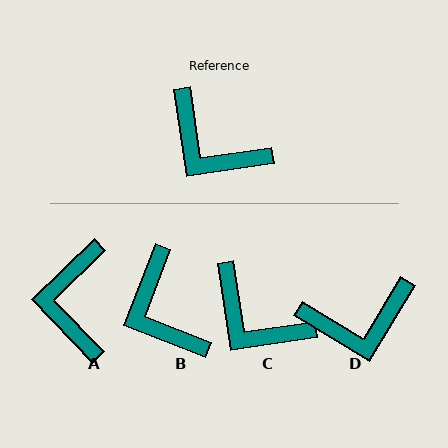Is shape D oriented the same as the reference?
No, it is off by about 50 degrees.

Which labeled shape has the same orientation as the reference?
C.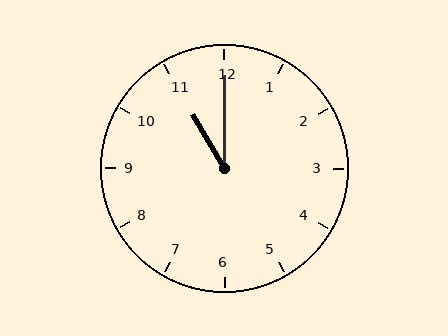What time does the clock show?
11:00.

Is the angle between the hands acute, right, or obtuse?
It is acute.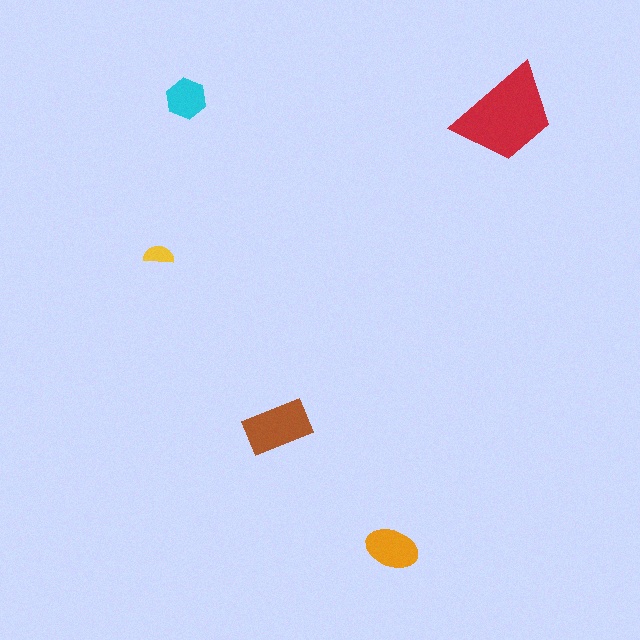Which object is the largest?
The red trapezoid.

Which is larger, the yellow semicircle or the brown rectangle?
The brown rectangle.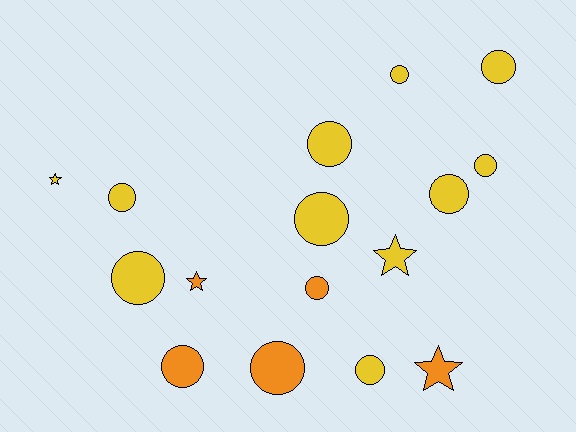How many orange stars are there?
There are 2 orange stars.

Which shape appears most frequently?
Circle, with 12 objects.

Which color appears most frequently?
Yellow, with 11 objects.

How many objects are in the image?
There are 16 objects.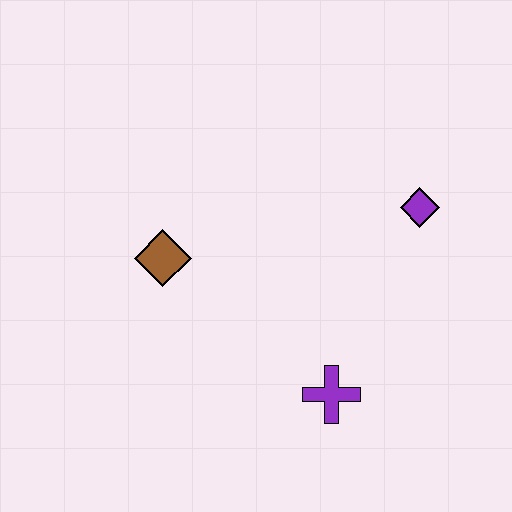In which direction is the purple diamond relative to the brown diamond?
The purple diamond is to the right of the brown diamond.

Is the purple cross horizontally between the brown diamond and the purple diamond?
Yes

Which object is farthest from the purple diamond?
The brown diamond is farthest from the purple diamond.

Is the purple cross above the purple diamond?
No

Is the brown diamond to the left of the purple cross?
Yes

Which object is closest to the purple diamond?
The purple cross is closest to the purple diamond.